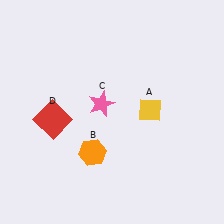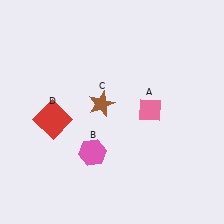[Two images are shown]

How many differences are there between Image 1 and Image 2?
There are 3 differences between the two images.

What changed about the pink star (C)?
In Image 1, C is pink. In Image 2, it changed to brown.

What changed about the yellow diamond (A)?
In Image 1, A is yellow. In Image 2, it changed to pink.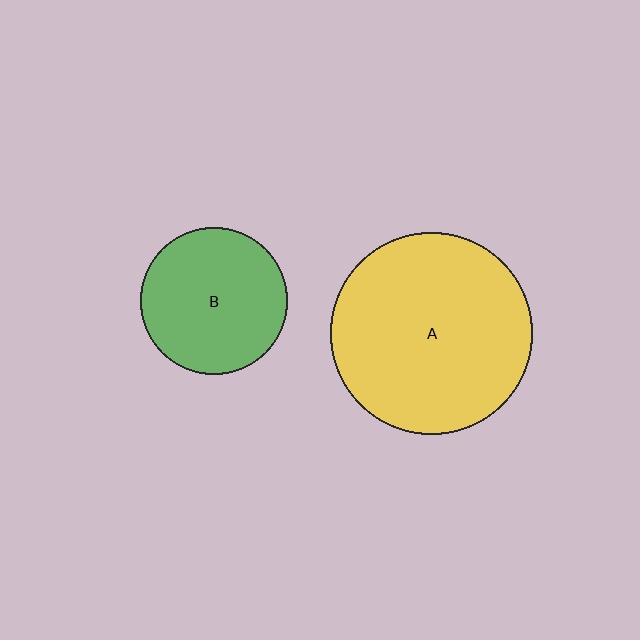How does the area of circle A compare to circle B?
Approximately 1.9 times.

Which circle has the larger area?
Circle A (yellow).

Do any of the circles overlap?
No, none of the circles overlap.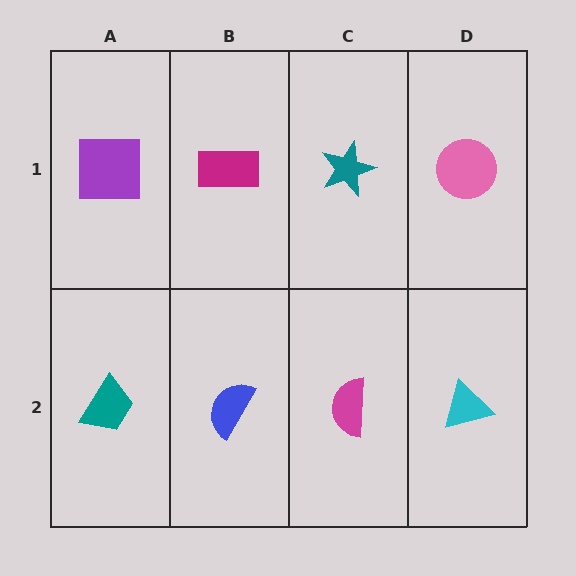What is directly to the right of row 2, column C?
A cyan triangle.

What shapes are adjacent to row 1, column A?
A teal trapezoid (row 2, column A), a magenta rectangle (row 1, column B).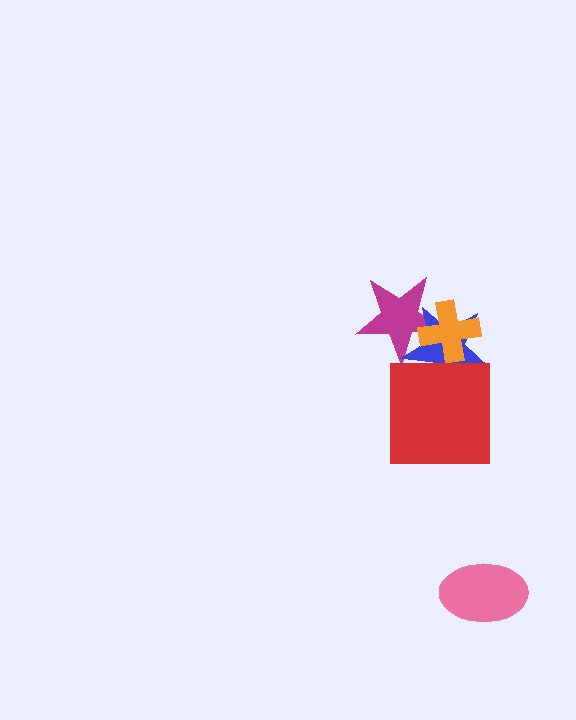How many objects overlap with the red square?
1 object overlaps with the red square.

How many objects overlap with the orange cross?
2 objects overlap with the orange cross.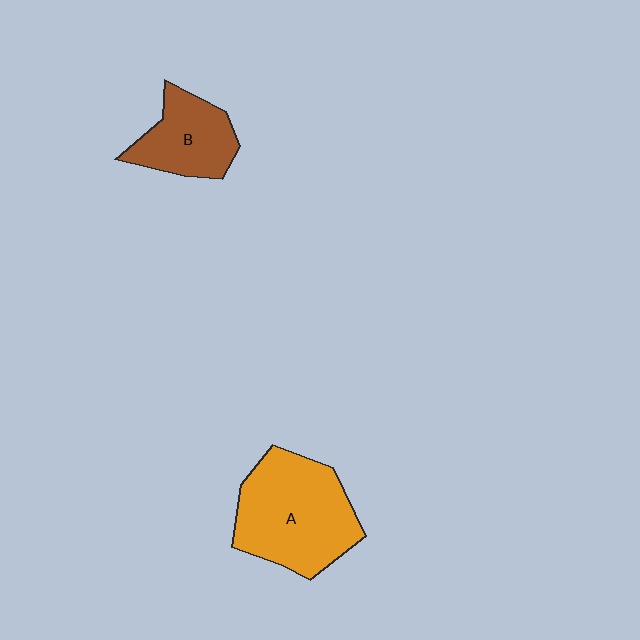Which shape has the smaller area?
Shape B (brown).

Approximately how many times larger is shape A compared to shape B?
Approximately 1.7 times.